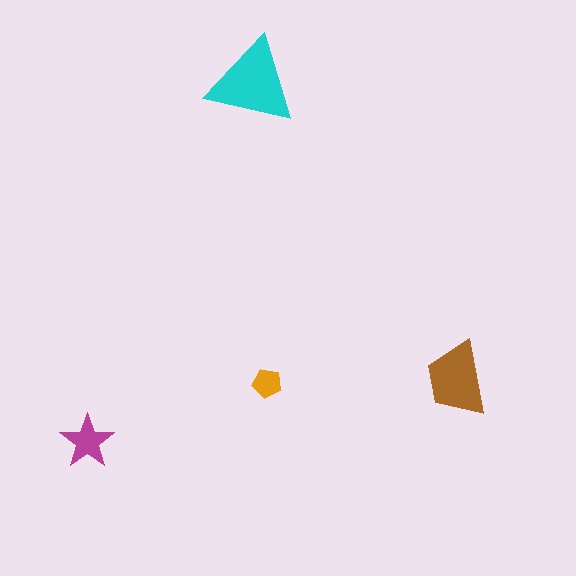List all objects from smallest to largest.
The orange pentagon, the magenta star, the brown trapezoid, the cyan triangle.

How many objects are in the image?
There are 4 objects in the image.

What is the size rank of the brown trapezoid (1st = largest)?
2nd.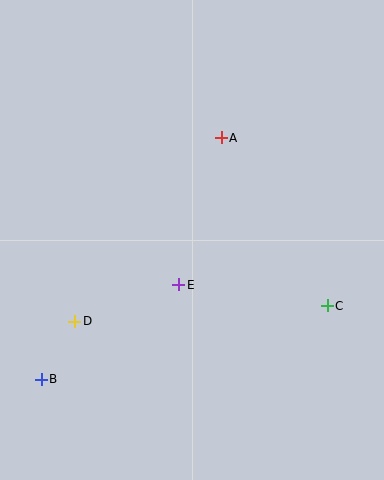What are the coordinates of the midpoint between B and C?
The midpoint between B and C is at (184, 343).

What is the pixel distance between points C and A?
The distance between C and A is 198 pixels.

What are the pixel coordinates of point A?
Point A is at (221, 138).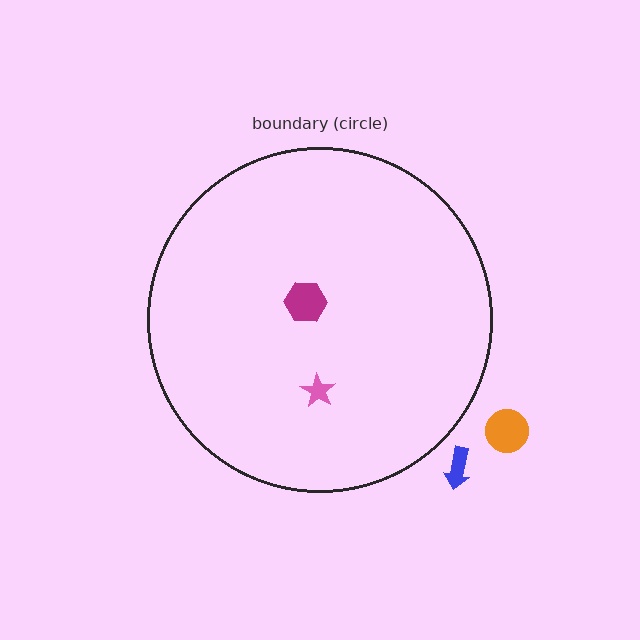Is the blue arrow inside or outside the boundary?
Outside.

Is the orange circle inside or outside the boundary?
Outside.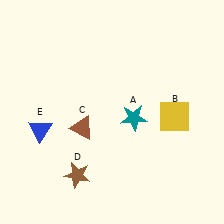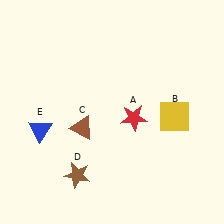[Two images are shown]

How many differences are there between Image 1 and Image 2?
There is 1 difference between the two images.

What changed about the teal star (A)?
In Image 1, A is teal. In Image 2, it changed to red.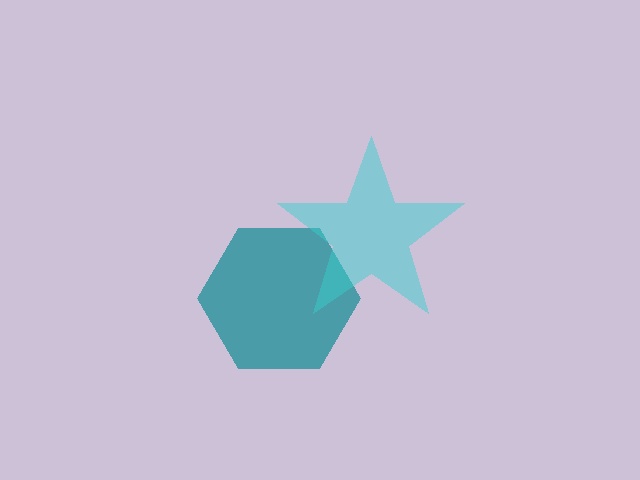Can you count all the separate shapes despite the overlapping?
Yes, there are 2 separate shapes.